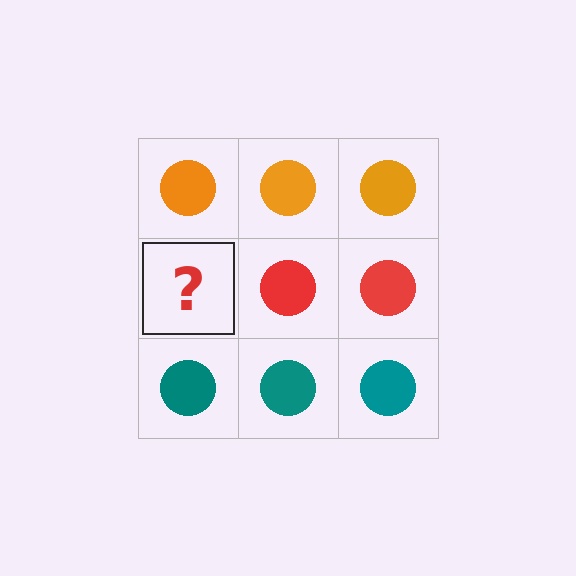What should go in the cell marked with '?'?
The missing cell should contain a red circle.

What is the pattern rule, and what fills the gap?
The rule is that each row has a consistent color. The gap should be filled with a red circle.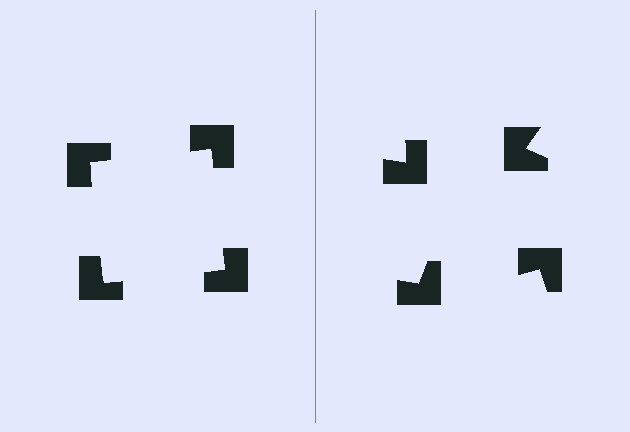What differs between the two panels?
The notched squares are positioned identically on both sides; only the wedge orientations differ. On the left they align to a square; on the right they are misaligned.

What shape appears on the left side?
An illusory square.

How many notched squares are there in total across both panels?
8 — 4 on each side.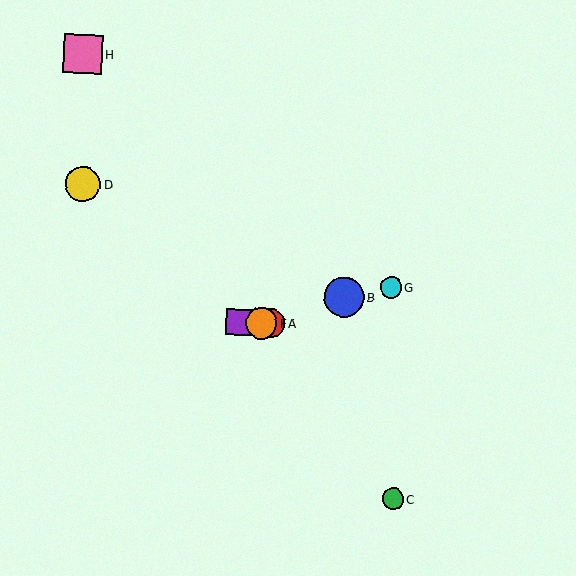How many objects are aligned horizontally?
3 objects (A, E, F) are aligned horizontally.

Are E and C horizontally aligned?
No, E is at y≈322 and C is at y≈499.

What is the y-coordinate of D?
Object D is at y≈184.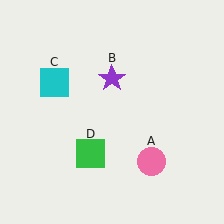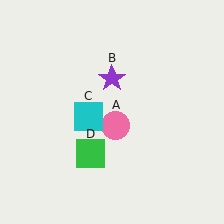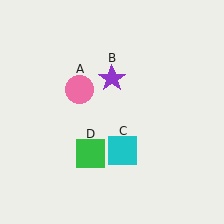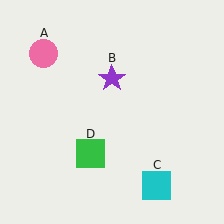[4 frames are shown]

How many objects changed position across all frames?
2 objects changed position: pink circle (object A), cyan square (object C).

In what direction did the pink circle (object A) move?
The pink circle (object A) moved up and to the left.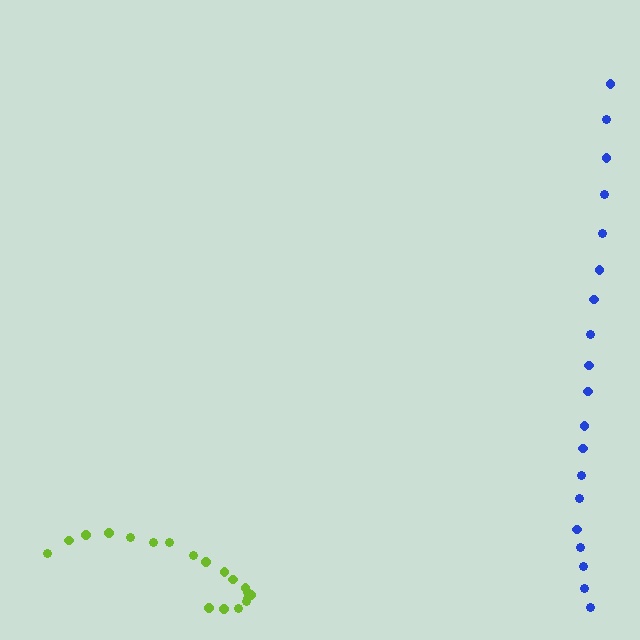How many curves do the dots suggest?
There are 2 distinct paths.